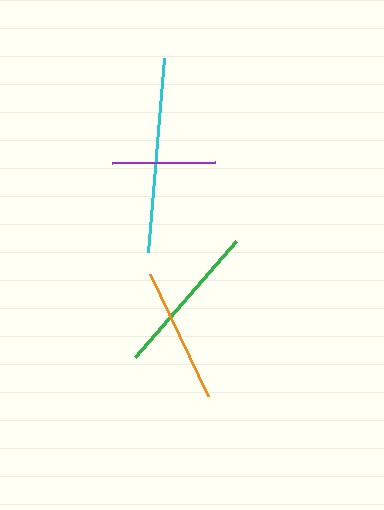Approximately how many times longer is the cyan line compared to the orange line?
The cyan line is approximately 1.4 times the length of the orange line.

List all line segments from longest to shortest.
From longest to shortest: cyan, green, orange, purple.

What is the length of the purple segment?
The purple segment is approximately 103 pixels long.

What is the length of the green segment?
The green segment is approximately 154 pixels long.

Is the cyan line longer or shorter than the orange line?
The cyan line is longer than the orange line.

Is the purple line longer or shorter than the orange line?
The orange line is longer than the purple line.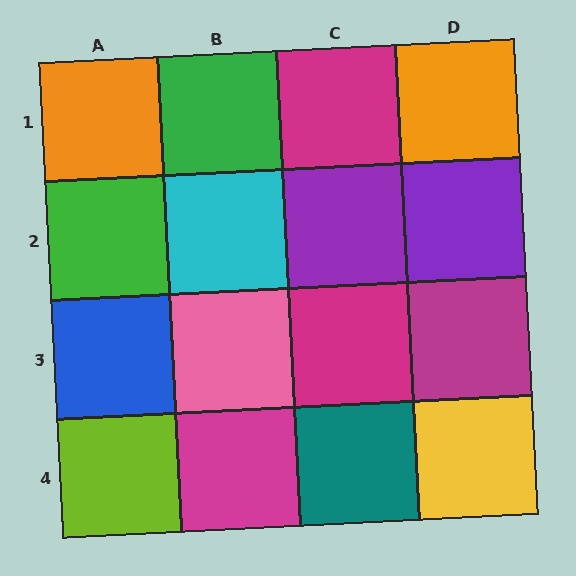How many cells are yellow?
1 cell is yellow.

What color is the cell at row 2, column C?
Purple.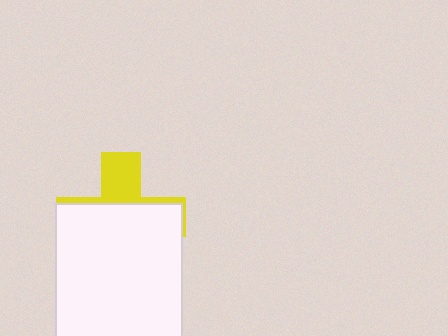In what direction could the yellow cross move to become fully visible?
The yellow cross could move up. That would shift it out from behind the white rectangle entirely.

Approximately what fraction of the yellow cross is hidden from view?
Roughly 69% of the yellow cross is hidden behind the white rectangle.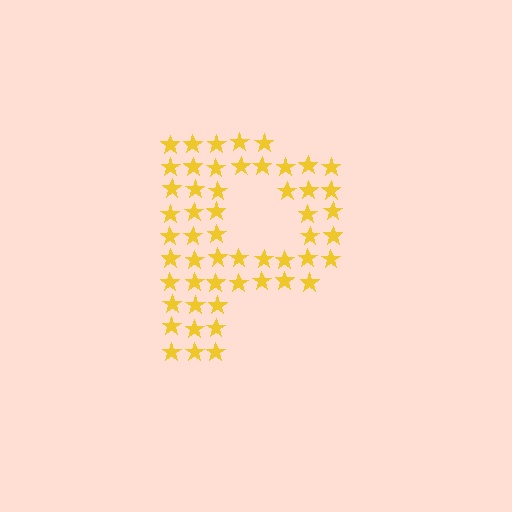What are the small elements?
The small elements are stars.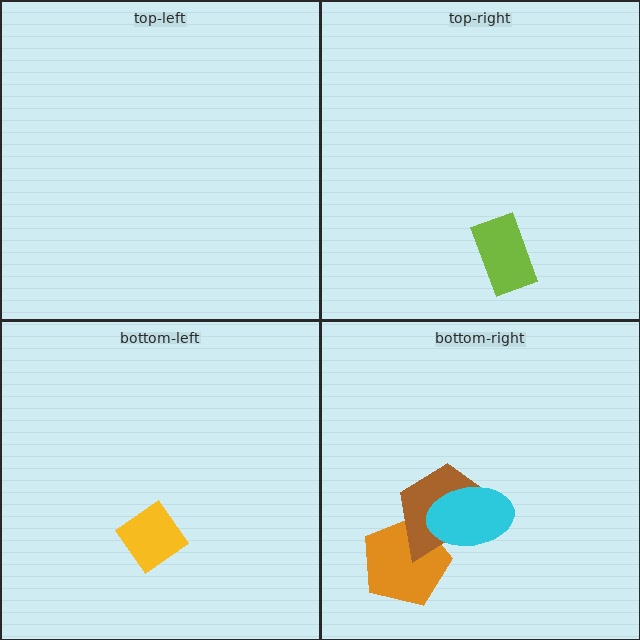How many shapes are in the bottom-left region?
1.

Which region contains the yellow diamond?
The bottom-left region.